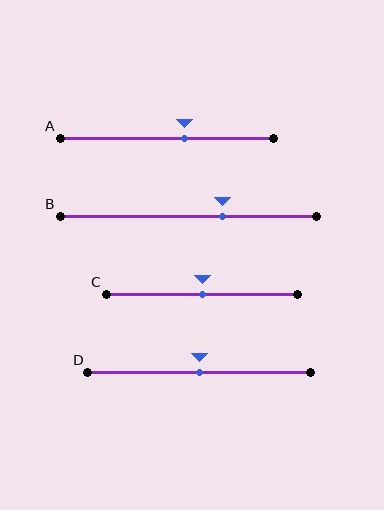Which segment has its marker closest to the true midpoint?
Segment C has its marker closest to the true midpoint.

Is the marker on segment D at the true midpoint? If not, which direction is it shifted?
Yes, the marker on segment D is at the true midpoint.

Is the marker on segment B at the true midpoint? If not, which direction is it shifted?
No, the marker on segment B is shifted to the right by about 13% of the segment length.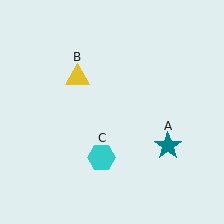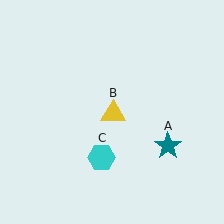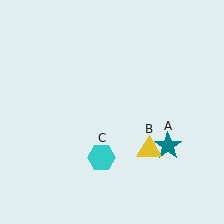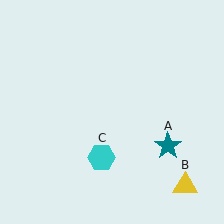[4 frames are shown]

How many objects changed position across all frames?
1 object changed position: yellow triangle (object B).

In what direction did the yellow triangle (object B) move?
The yellow triangle (object B) moved down and to the right.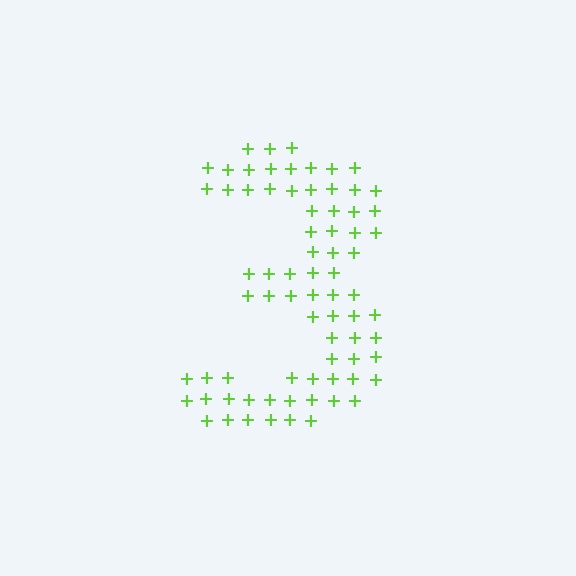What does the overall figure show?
The overall figure shows the digit 3.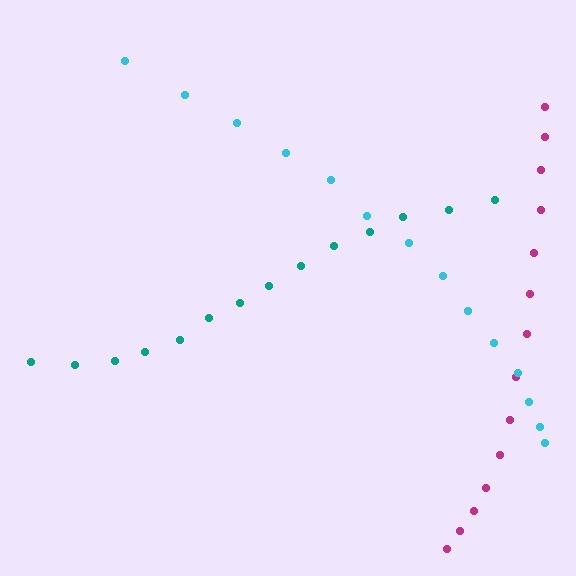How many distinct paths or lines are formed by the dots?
There are 3 distinct paths.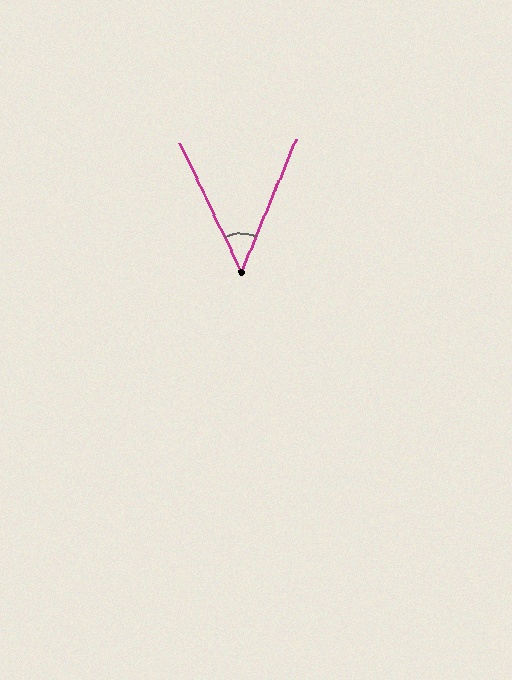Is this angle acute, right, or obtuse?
It is acute.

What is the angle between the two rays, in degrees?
Approximately 48 degrees.